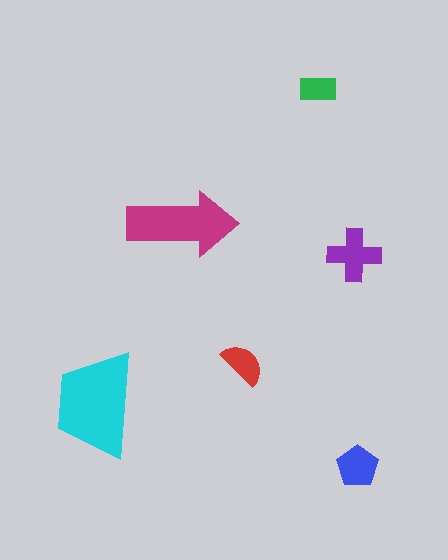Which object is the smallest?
The green rectangle.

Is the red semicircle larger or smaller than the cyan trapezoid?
Smaller.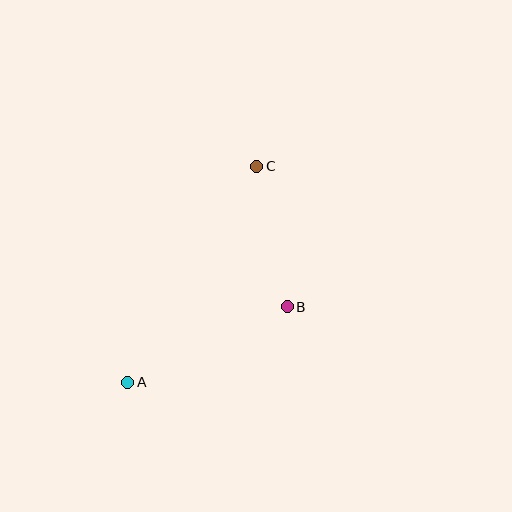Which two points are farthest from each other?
Points A and C are farthest from each other.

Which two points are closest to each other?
Points B and C are closest to each other.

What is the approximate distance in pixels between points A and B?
The distance between A and B is approximately 176 pixels.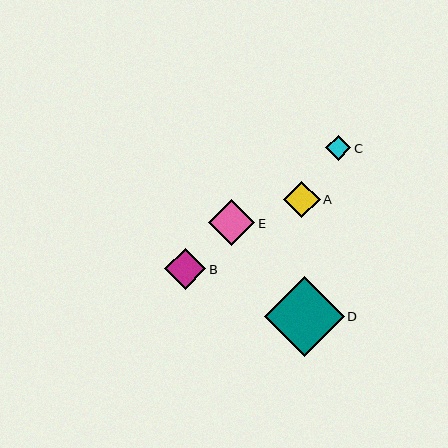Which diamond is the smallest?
Diamond C is the smallest with a size of approximately 25 pixels.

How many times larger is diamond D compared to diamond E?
Diamond D is approximately 1.7 times the size of diamond E.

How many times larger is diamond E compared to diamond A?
Diamond E is approximately 1.3 times the size of diamond A.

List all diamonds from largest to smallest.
From largest to smallest: D, E, B, A, C.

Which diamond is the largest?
Diamond D is the largest with a size of approximately 80 pixels.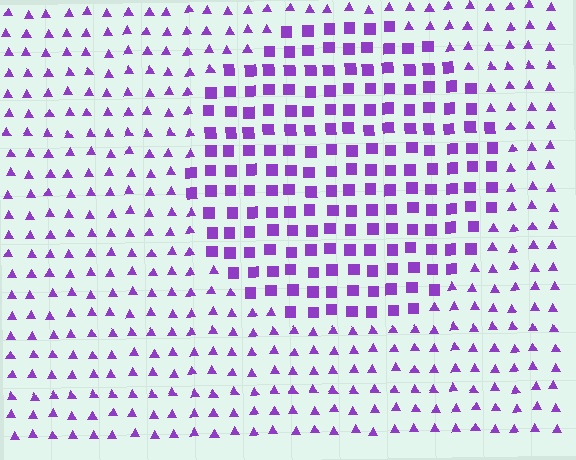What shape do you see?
I see a circle.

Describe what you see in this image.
The image is filled with small purple elements arranged in a uniform grid. A circle-shaped region contains squares, while the surrounding area contains triangles. The boundary is defined purely by the change in element shape.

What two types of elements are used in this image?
The image uses squares inside the circle region and triangles outside it.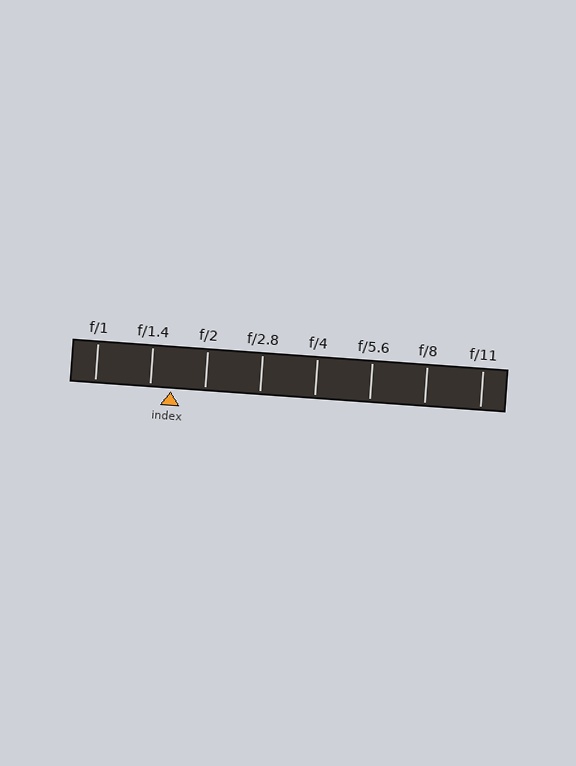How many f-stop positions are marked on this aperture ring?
There are 8 f-stop positions marked.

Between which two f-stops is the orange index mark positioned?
The index mark is between f/1.4 and f/2.